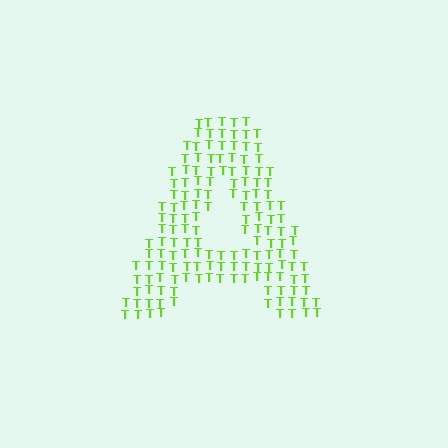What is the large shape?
The large shape is the letter A.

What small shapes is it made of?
It is made of small letter T's.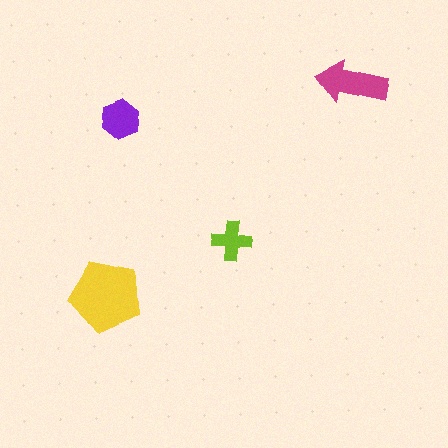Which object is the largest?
The yellow pentagon.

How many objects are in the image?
There are 4 objects in the image.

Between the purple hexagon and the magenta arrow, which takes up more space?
The magenta arrow.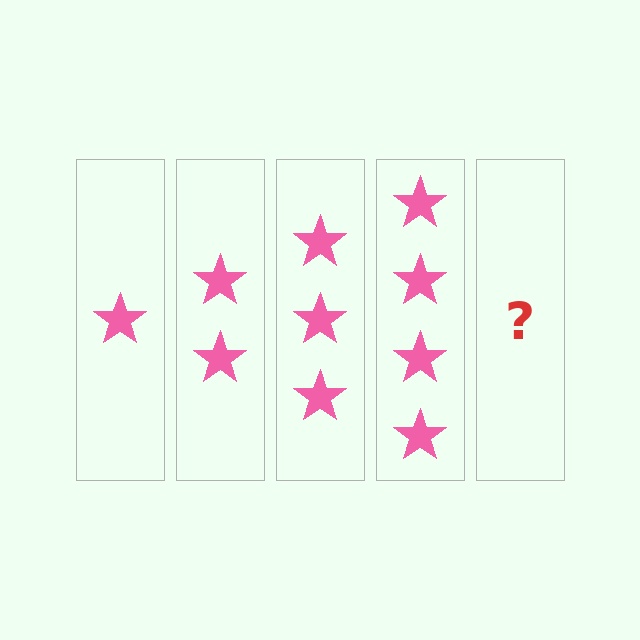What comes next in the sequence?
The next element should be 5 stars.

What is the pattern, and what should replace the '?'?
The pattern is that each step adds one more star. The '?' should be 5 stars.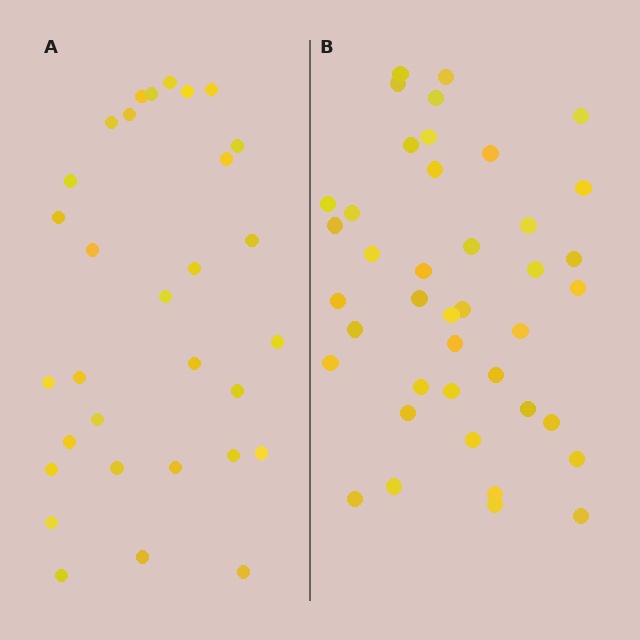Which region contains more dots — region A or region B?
Region B (the right region) has more dots.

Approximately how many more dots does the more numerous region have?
Region B has roughly 10 or so more dots than region A.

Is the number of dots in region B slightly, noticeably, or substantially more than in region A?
Region B has noticeably more, but not dramatically so. The ratio is roughly 1.3 to 1.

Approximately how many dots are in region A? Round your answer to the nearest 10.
About 30 dots. (The exact count is 31, which rounds to 30.)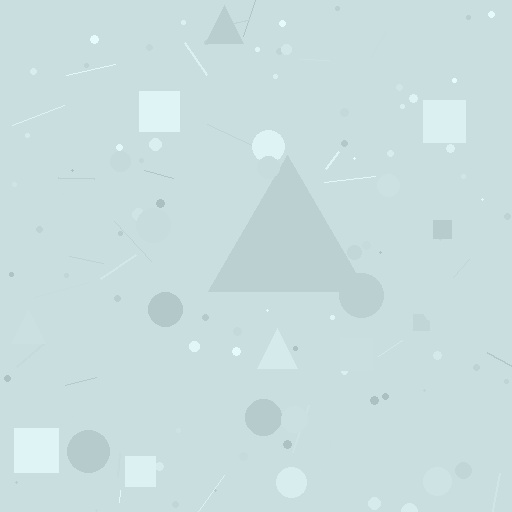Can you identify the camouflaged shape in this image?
The camouflaged shape is a triangle.